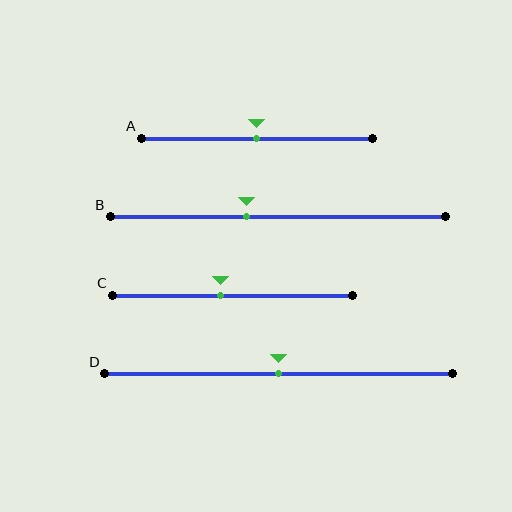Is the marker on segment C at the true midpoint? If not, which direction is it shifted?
No, the marker on segment C is shifted to the left by about 5% of the segment length.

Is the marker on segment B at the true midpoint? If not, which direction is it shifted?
No, the marker on segment B is shifted to the left by about 9% of the segment length.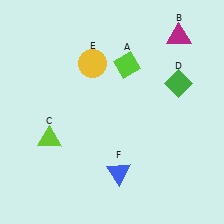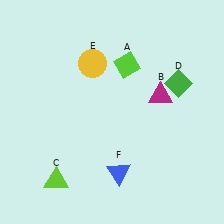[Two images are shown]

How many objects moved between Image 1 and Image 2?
2 objects moved between the two images.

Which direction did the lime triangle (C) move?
The lime triangle (C) moved down.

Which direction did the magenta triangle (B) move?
The magenta triangle (B) moved down.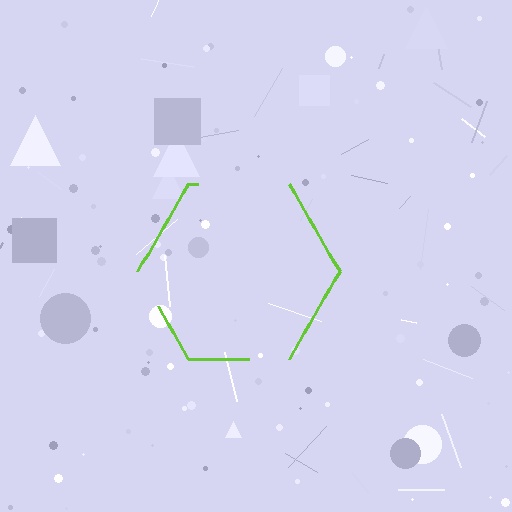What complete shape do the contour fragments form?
The contour fragments form a hexagon.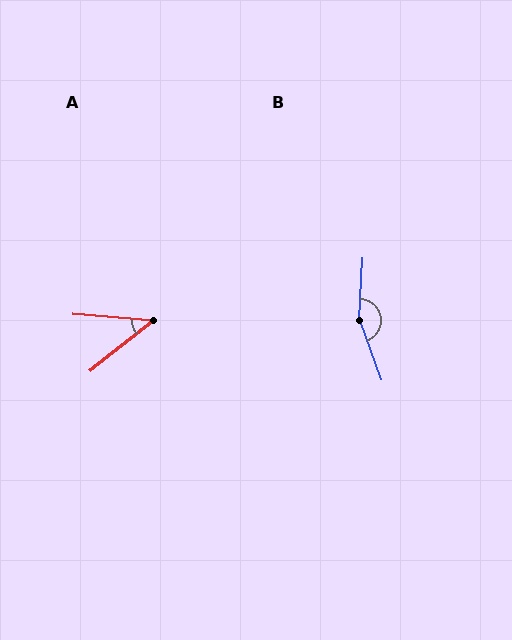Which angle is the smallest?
A, at approximately 43 degrees.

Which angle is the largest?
B, at approximately 157 degrees.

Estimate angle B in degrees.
Approximately 157 degrees.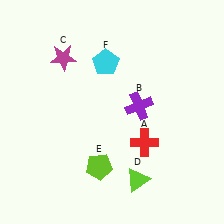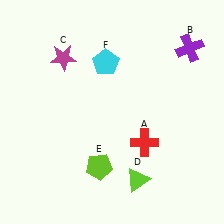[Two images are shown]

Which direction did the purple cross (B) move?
The purple cross (B) moved up.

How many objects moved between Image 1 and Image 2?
1 object moved between the two images.